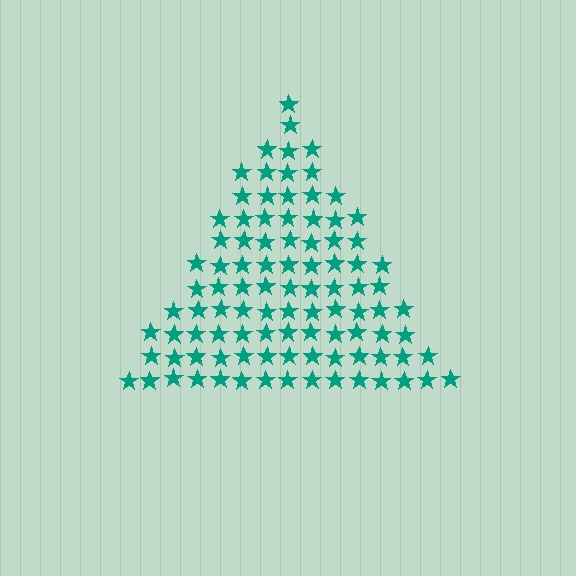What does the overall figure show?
The overall figure shows a triangle.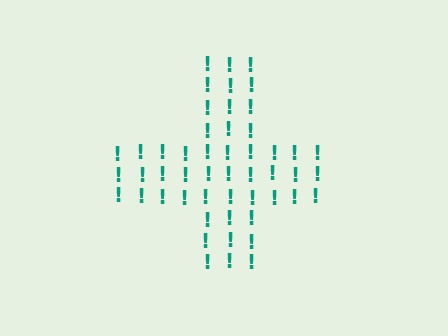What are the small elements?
The small elements are exclamation marks.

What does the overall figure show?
The overall figure shows a cross.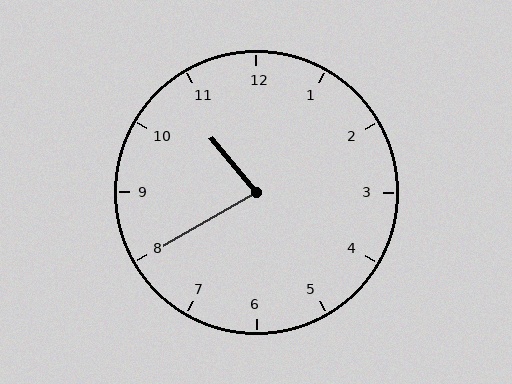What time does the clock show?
10:40.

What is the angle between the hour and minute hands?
Approximately 80 degrees.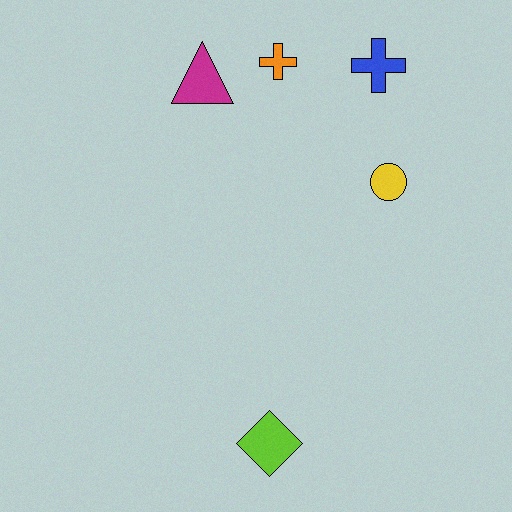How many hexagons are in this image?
There are no hexagons.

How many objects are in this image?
There are 5 objects.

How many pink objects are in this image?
There are no pink objects.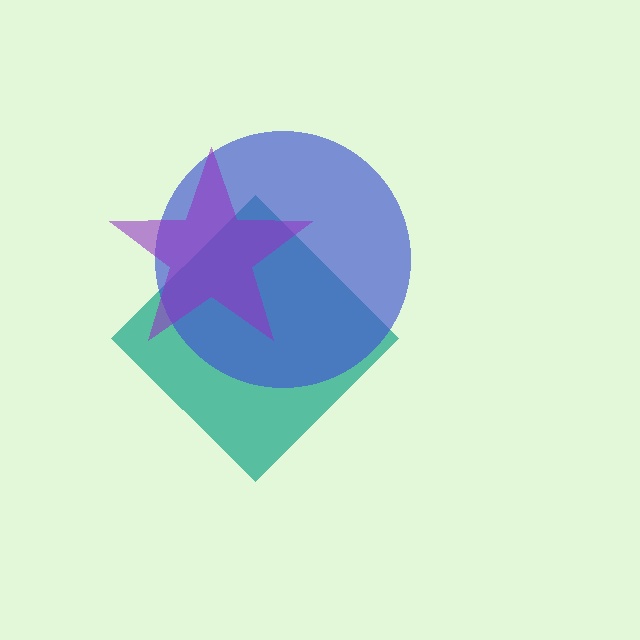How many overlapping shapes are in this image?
There are 3 overlapping shapes in the image.